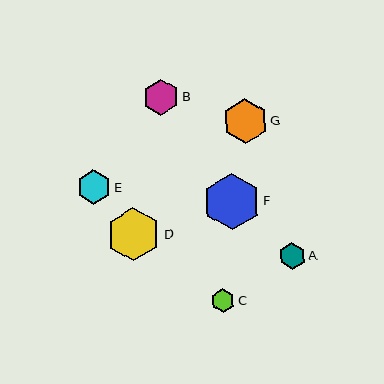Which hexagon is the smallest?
Hexagon C is the smallest with a size of approximately 24 pixels.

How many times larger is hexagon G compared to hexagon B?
Hexagon G is approximately 1.2 times the size of hexagon B.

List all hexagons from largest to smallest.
From largest to smallest: F, D, G, B, E, A, C.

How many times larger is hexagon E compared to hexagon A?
Hexagon E is approximately 1.3 times the size of hexagon A.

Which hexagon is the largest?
Hexagon F is the largest with a size of approximately 57 pixels.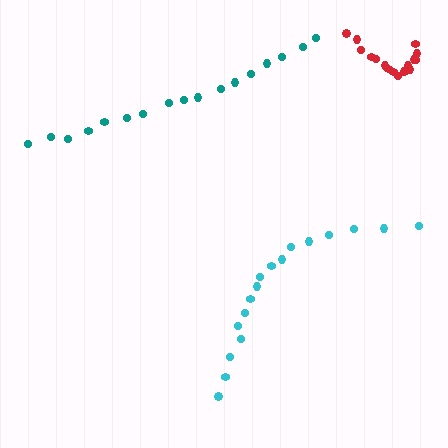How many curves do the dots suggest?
There are 3 distinct paths.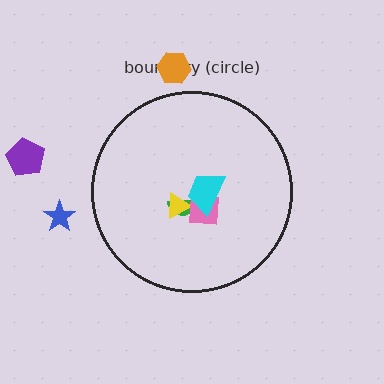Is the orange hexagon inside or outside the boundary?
Outside.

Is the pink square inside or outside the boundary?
Inside.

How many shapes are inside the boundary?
4 inside, 3 outside.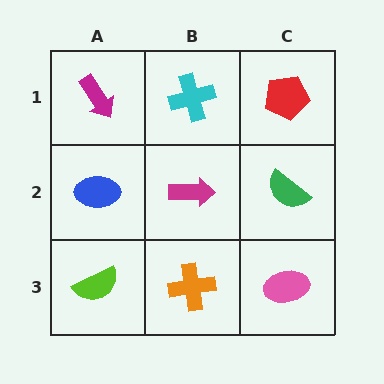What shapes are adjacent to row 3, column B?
A magenta arrow (row 2, column B), a lime semicircle (row 3, column A), a pink ellipse (row 3, column C).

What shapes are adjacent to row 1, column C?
A green semicircle (row 2, column C), a cyan cross (row 1, column B).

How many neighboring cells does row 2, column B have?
4.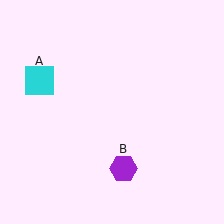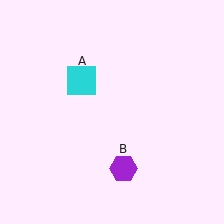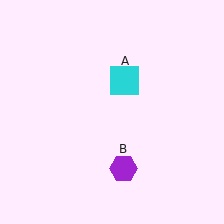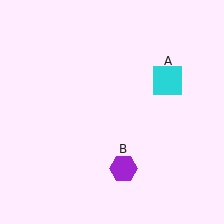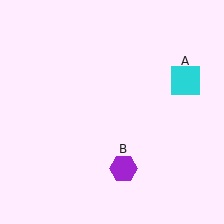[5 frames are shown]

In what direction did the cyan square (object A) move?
The cyan square (object A) moved right.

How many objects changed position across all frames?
1 object changed position: cyan square (object A).